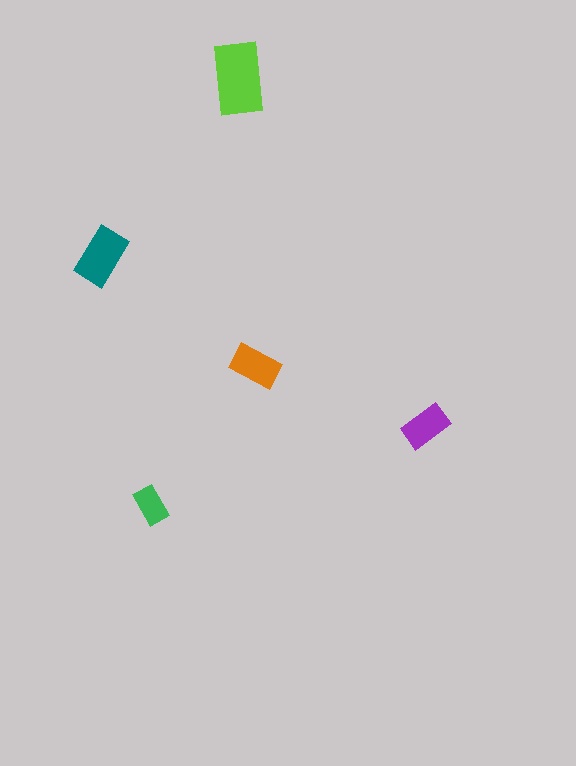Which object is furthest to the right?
The purple rectangle is rightmost.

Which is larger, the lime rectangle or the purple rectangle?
The lime one.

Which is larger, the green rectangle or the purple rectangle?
The purple one.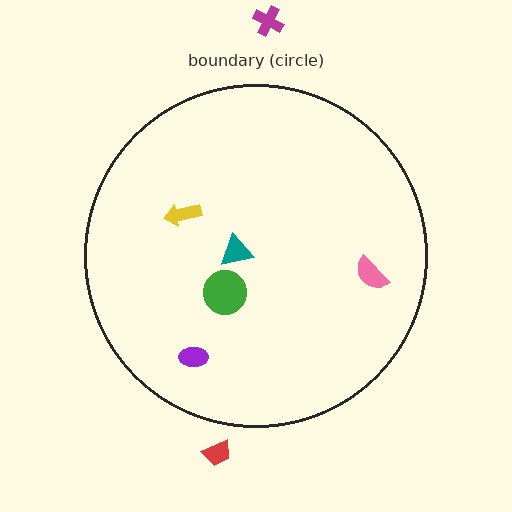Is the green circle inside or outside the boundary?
Inside.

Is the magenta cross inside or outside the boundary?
Outside.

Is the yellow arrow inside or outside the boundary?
Inside.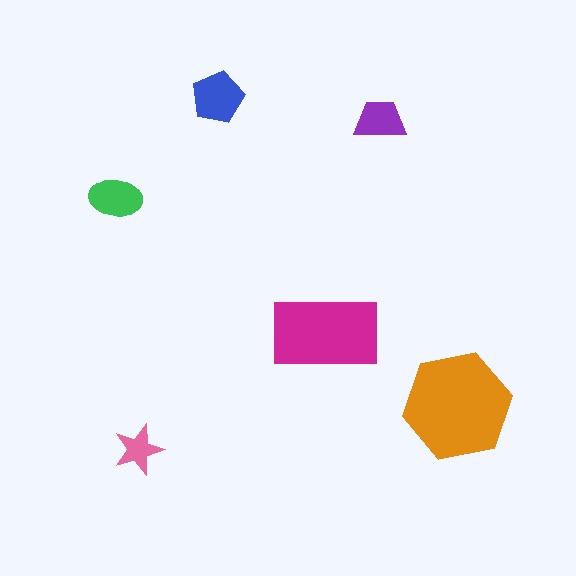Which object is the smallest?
The pink star.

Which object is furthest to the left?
The green ellipse is leftmost.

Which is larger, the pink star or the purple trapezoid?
The purple trapezoid.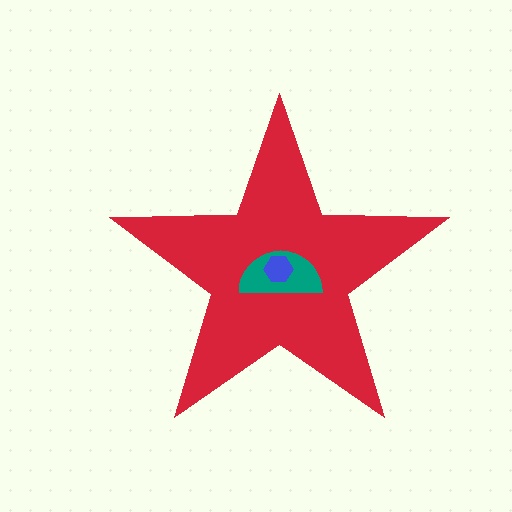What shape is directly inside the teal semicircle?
The blue hexagon.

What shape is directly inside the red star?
The teal semicircle.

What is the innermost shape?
The blue hexagon.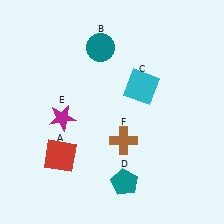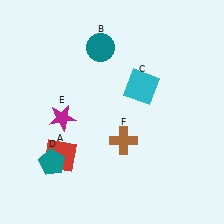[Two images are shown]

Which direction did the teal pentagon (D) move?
The teal pentagon (D) moved left.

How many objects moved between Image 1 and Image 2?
1 object moved between the two images.